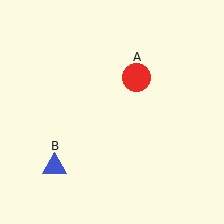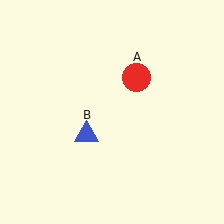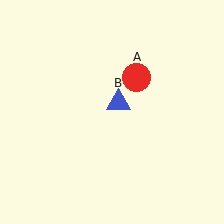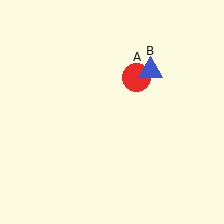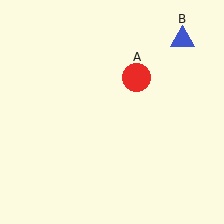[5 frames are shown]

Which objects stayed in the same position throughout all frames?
Red circle (object A) remained stationary.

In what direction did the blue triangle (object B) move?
The blue triangle (object B) moved up and to the right.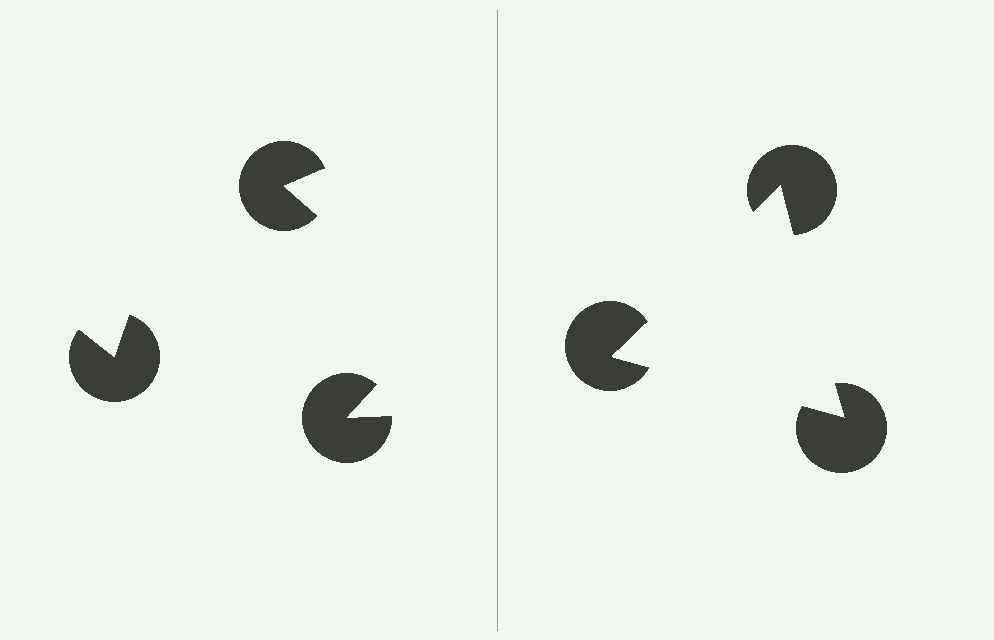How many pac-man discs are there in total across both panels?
6 — 3 on each side.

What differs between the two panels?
The pac-man discs are positioned identically on both sides; only the wedge orientations differ. On the right they align to a triangle; on the left they are misaligned.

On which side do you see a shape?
An illusory triangle appears on the right side. On the left side the wedge cuts are rotated, so no coherent shape forms.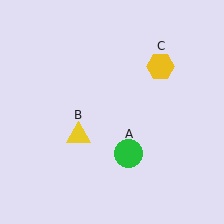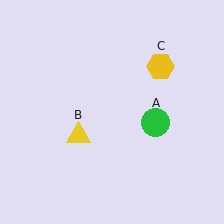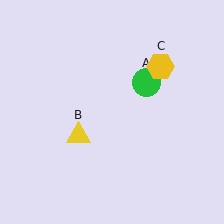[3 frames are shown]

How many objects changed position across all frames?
1 object changed position: green circle (object A).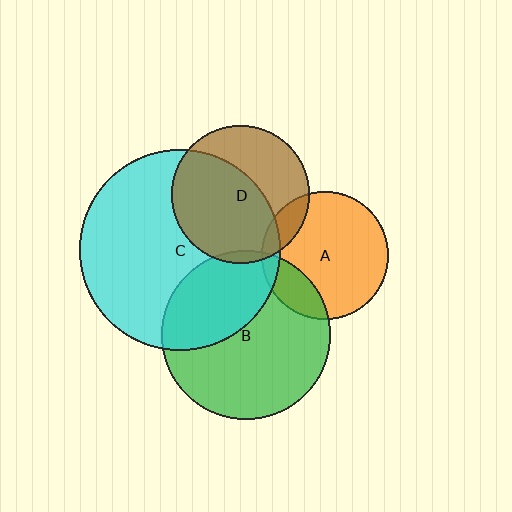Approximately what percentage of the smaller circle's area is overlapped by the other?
Approximately 10%.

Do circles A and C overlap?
Yes.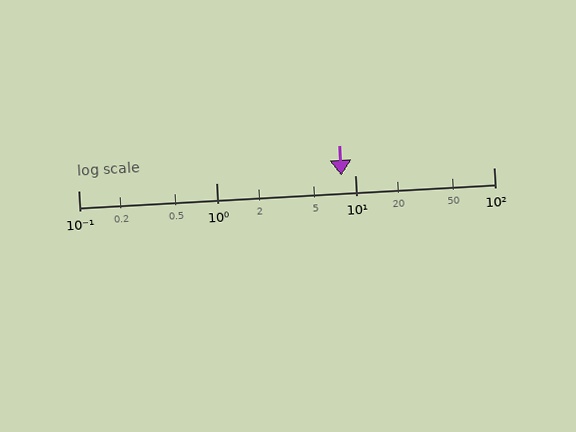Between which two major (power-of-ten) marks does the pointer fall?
The pointer is between 1 and 10.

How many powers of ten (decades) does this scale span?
The scale spans 3 decades, from 0.1 to 100.